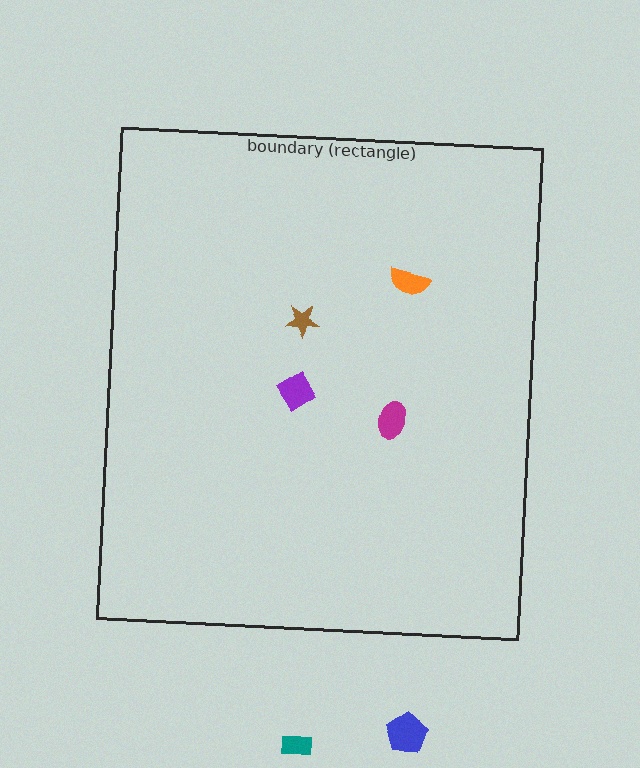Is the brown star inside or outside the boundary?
Inside.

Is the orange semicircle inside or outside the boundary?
Inside.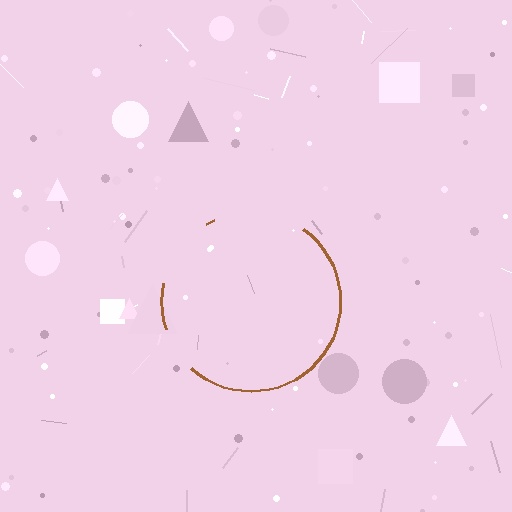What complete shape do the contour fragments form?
The contour fragments form a circle.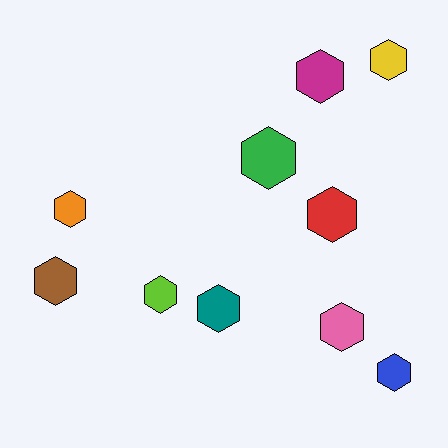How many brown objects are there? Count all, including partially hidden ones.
There is 1 brown object.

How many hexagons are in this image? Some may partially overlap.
There are 10 hexagons.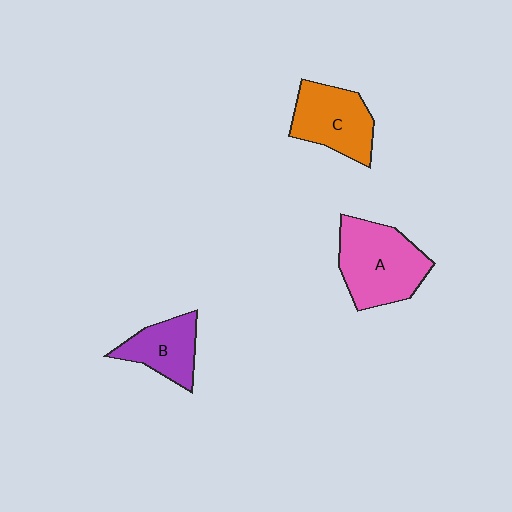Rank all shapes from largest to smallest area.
From largest to smallest: A (pink), C (orange), B (purple).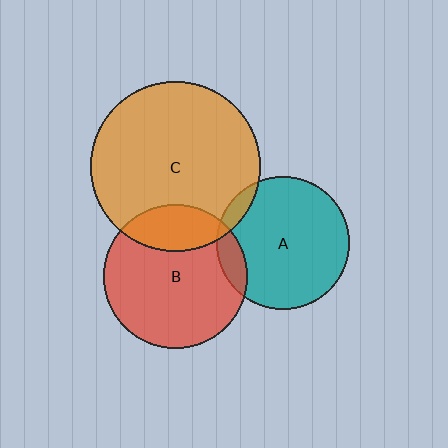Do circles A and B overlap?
Yes.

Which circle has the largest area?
Circle C (orange).